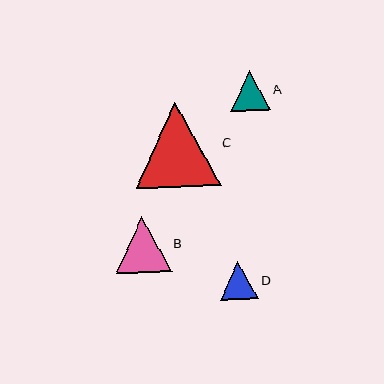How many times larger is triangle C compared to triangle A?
Triangle C is approximately 2.2 times the size of triangle A.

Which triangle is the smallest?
Triangle D is the smallest with a size of approximately 38 pixels.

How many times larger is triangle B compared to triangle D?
Triangle B is approximately 1.5 times the size of triangle D.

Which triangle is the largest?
Triangle C is the largest with a size of approximately 85 pixels.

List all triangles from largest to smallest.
From largest to smallest: C, B, A, D.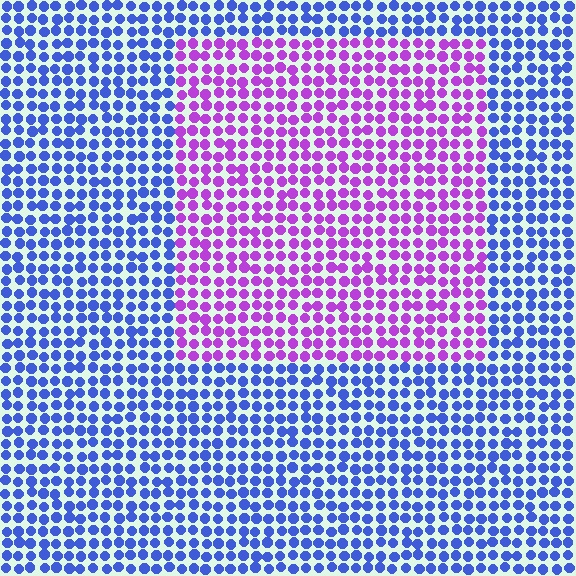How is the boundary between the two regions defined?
The boundary is defined purely by a slight shift in hue (about 59 degrees). Spacing, size, and orientation are identical on both sides.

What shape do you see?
I see a rectangle.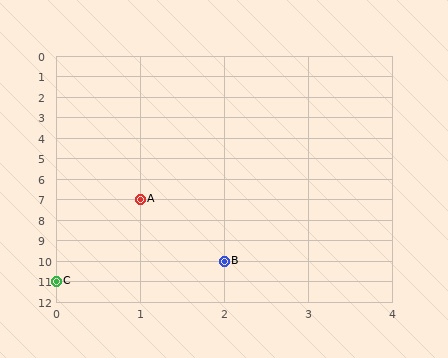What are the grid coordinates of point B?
Point B is at grid coordinates (2, 10).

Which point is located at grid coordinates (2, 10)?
Point B is at (2, 10).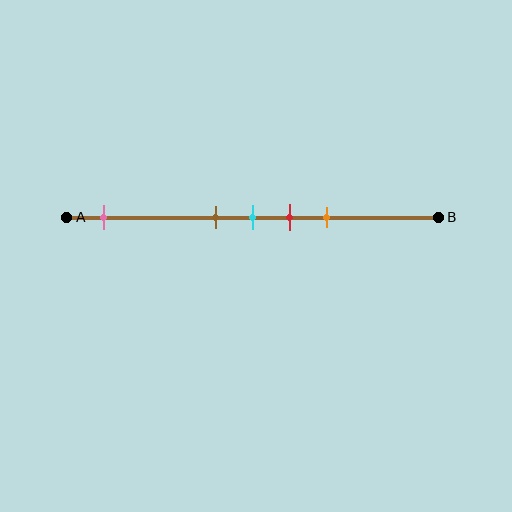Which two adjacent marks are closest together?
The brown and cyan marks are the closest adjacent pair.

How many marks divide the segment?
There are 5 marks dividing the segment.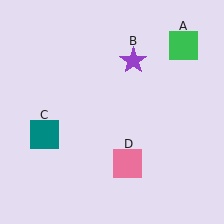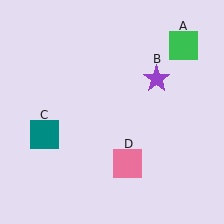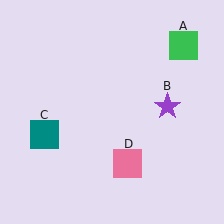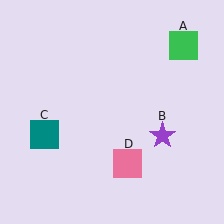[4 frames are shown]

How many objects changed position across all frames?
1 object changed position: purple star (object B).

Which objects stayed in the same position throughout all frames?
Green square (object A) and teal square (object C) and pink square (object D) remained stationary.